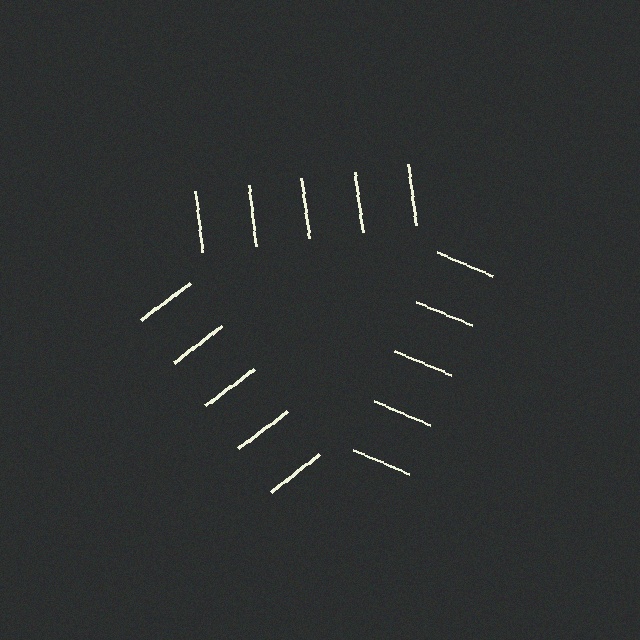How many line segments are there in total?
15 — 5 along each of the 3 edges.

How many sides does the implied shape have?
3 sides — the line-ends trace a triangle.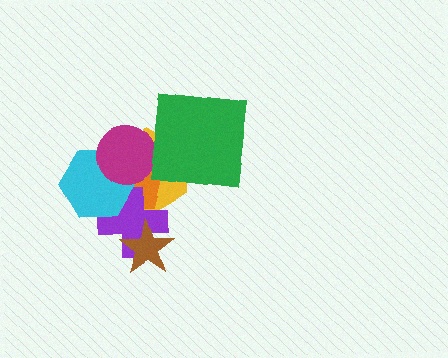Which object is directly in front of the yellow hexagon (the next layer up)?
The orange pentagon is directly in front of the yellow hexagon.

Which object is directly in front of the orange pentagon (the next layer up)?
The purple cross is directly in front of the orange pentagon.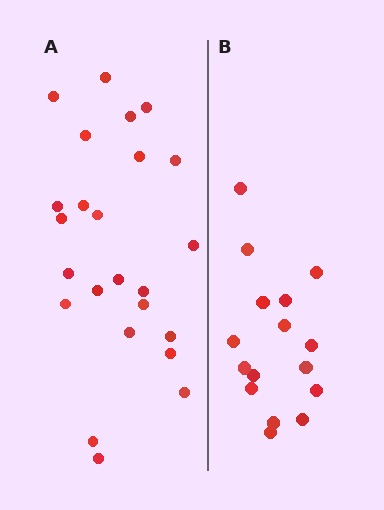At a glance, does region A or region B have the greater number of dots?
Region A (the left region) has more dots.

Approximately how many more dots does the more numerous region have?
Region A has roughly 8 or so more dots than region B.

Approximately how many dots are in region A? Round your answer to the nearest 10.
About 20 dots. (The exact count is 24, which rounds to 20.)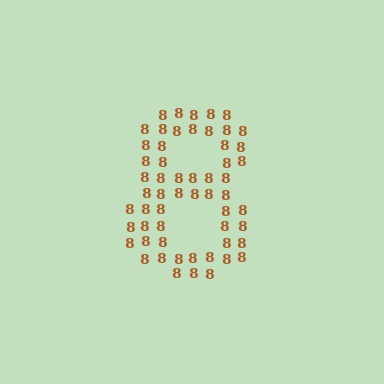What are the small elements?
The small elements are digit 8's.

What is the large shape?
The large shape is the digit 8.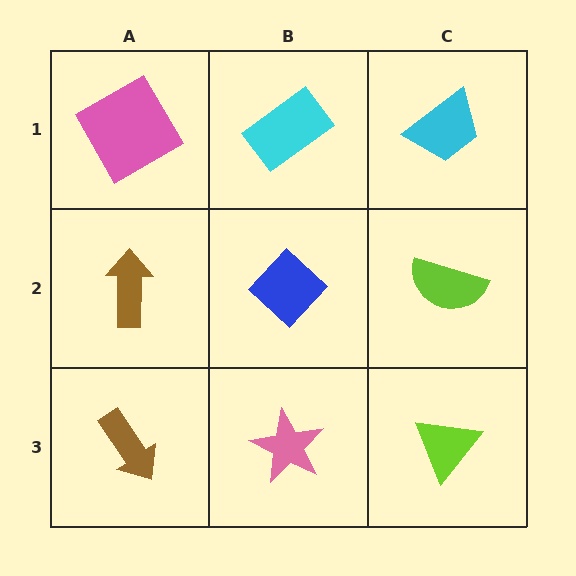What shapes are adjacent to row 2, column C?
A cyan trapezoid (row 1, column C), a lime triangle (row 3, column C), a blue diamond (row 2, column B).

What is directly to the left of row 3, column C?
A pink star.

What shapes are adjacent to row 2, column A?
A pink square (row 1, column A), a brown arrow (row 3, column A), a blue diamond (row 2, column B).